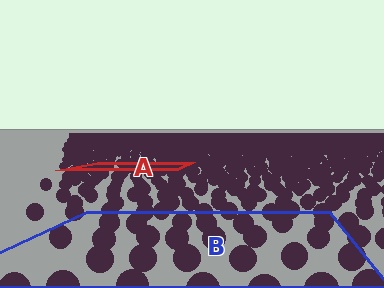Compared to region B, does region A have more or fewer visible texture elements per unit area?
Region A has more texture elements per unit area — they are packed more densely because it is farther away.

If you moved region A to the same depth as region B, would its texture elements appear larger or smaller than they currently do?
They would appear larger. At a closer depth, the same texture elements are projected at a bigger on-screen size.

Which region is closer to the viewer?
Region B is closer. The texture elements there are larger and more spread out.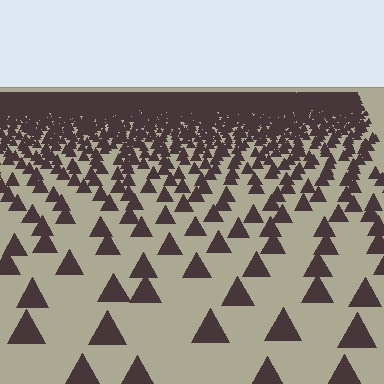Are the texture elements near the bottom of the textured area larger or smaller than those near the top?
Larger. Near the bottom, elements are closer to the viewer and appear at a bigger on-screen size.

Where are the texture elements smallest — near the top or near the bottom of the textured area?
Near the top.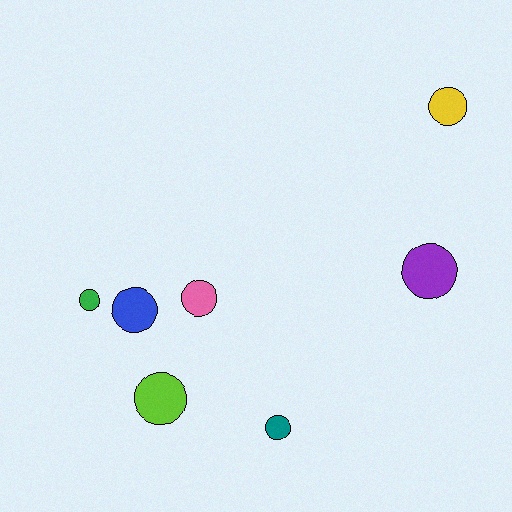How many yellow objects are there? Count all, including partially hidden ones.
There is 1 yellow object.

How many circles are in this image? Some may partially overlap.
There are 7 circles.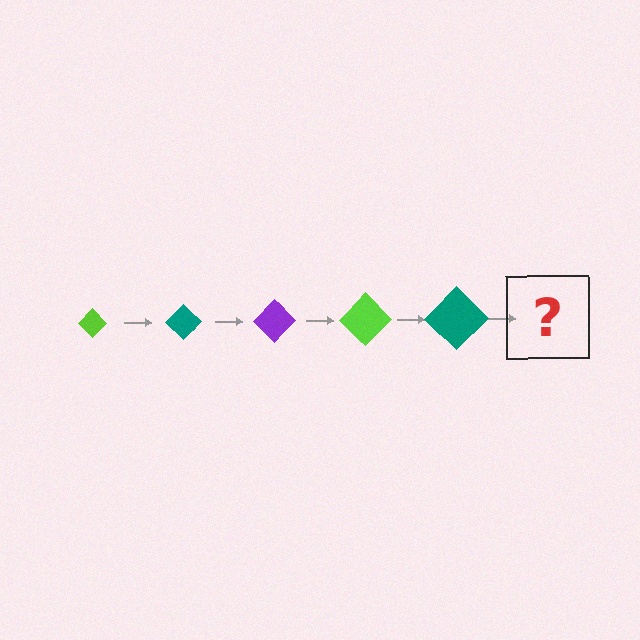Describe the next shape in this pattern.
It should be a purple diamond, larger than the previous one.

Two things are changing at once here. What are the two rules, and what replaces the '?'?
The two rules are that the diamond grows larger each step and the color cycles through lime, teal, and purple. The '?' should be a purple diamond, larger than the previous one.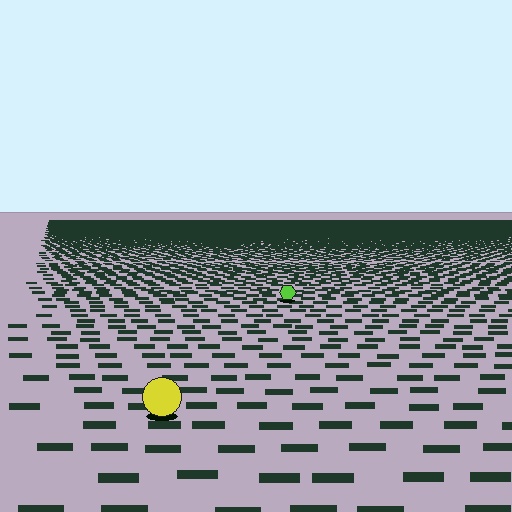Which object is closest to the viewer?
The yellow circle is closest. The texture marks near it are larger and more spread out.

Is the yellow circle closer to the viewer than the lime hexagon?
Yes. The yellow circle is closer — you can tell from the texture gradient: the ground texture is coarser near it.